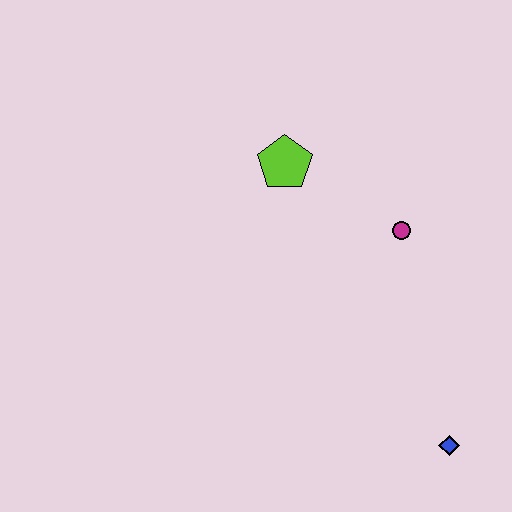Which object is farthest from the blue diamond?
The lime pentagon is farthest from the blue diamond.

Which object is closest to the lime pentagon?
The magenta circle is closest to the lime pentagon.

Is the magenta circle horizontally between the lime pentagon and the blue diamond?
Yes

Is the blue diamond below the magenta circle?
Yes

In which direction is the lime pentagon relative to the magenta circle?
The lime pentagon is to the left of the magenta circle.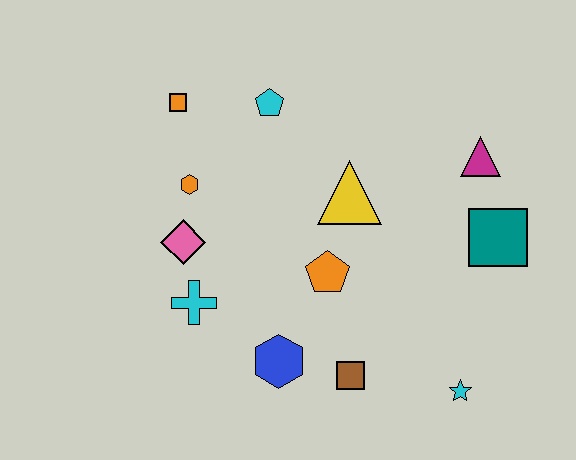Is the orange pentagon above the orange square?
No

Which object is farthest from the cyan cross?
The magenta triangle is farthest from the cyan cross.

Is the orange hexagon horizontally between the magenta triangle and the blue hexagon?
No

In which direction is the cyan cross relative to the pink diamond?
The cyan cross is below the pink diamond.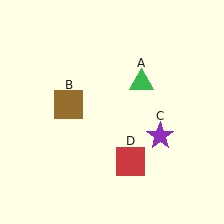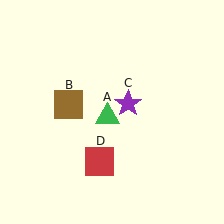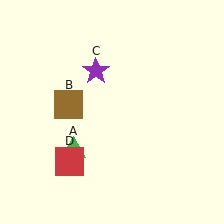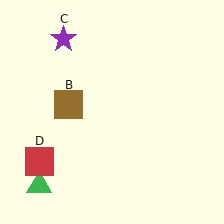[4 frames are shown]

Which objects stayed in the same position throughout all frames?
Brown square (object B) remained stationary.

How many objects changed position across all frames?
3 objects changed position: green triangle (object A), purple star (object C), red square (object D).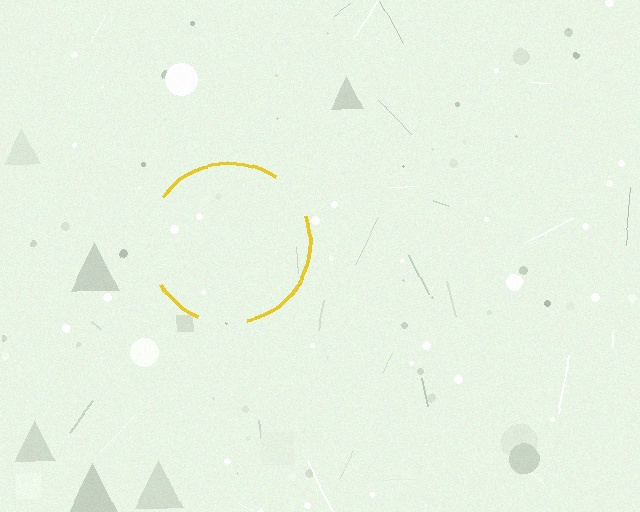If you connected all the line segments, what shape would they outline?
They would outline a circle.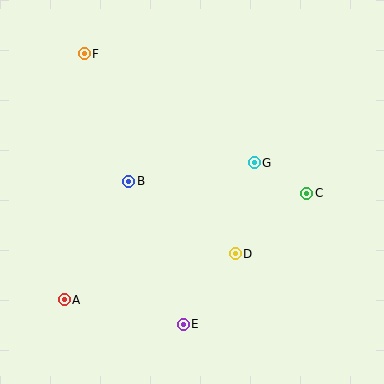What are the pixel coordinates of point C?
Point C is at (307, 193).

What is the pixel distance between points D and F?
The distance between D and F is 251 pixels.